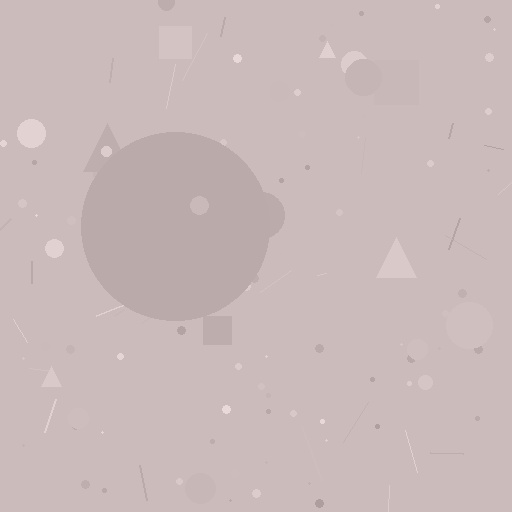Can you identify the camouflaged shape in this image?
The camouflaged shape is a circle.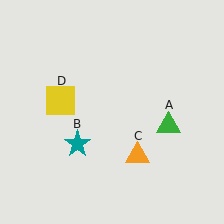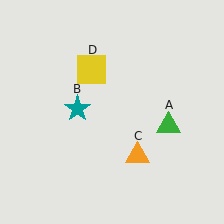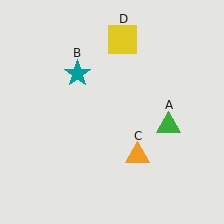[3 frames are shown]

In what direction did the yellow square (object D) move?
The yellow square (object D) moved up and to the right.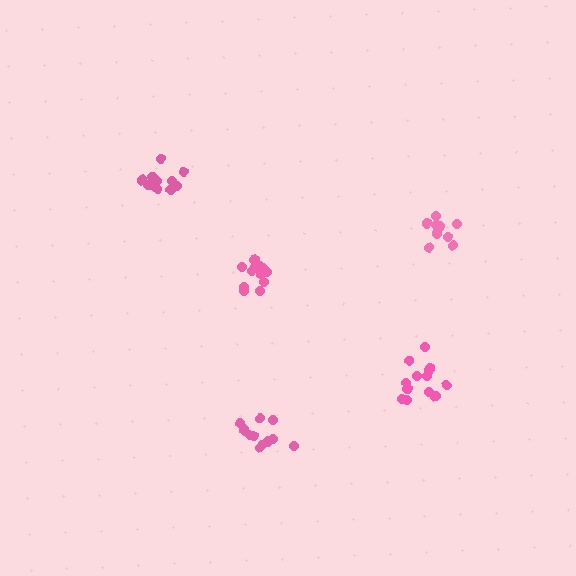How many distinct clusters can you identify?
There are 5 distinct clusters.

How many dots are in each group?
Group 1: 12 dots, Group 2: 11 dots, Group 3: 13 dots, Group 4: 9 dots, Group 5: 14 dots (59 total).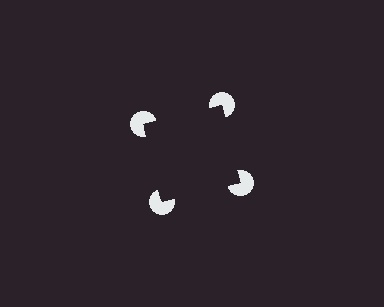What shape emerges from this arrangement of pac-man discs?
An illusory square — its edges are inferred from the aligned wedge cuts in the pac-man discs, not physically drawn.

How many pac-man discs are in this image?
There are 4 — one at each vertex of the illusory square.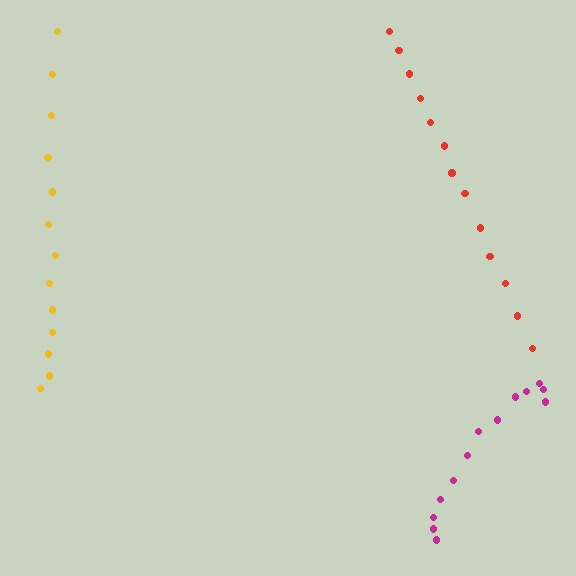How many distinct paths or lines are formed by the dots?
There are 3 distinct paths.